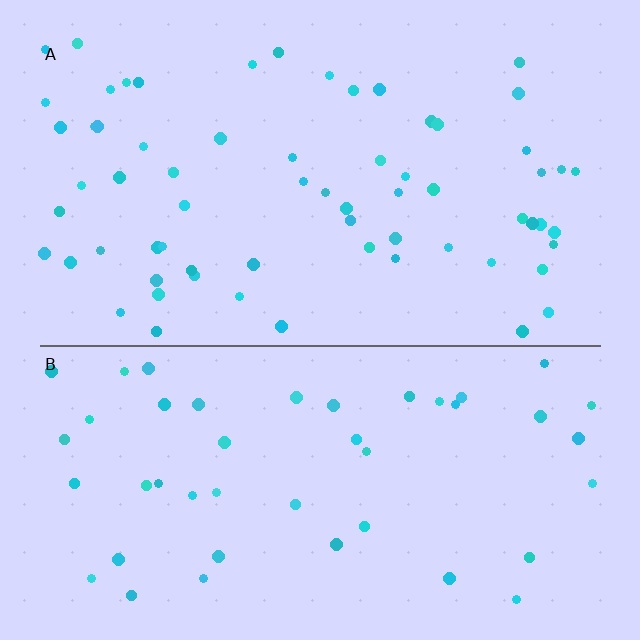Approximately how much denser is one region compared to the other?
Approximately 1.4× — region A over region B.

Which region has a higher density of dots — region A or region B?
A (the top).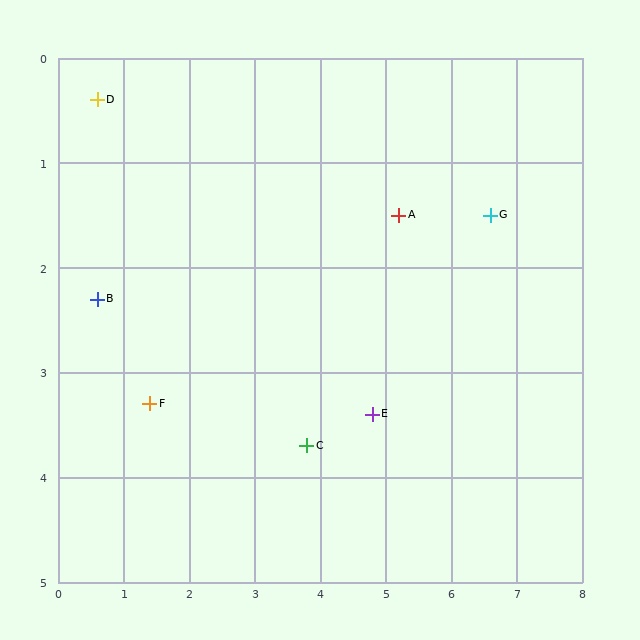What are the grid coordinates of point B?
Point B is at approximately (0.6, 2.3).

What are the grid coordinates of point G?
Point G is at approximately (6.6, 1.5).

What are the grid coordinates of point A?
Point A is at approximately (5.2, 1.5).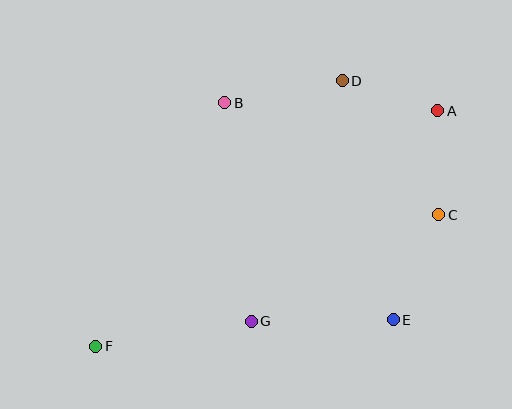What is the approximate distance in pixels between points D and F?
The distance between D and F is approximately 362 pixels.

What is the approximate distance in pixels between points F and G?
The distance between F and G is approximately 158 pixels.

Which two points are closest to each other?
Points A and D are closest to each other.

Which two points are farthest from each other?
Points A and F are farthest from each other.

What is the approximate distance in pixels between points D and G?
The distance between D and G is approximately 257 pixels.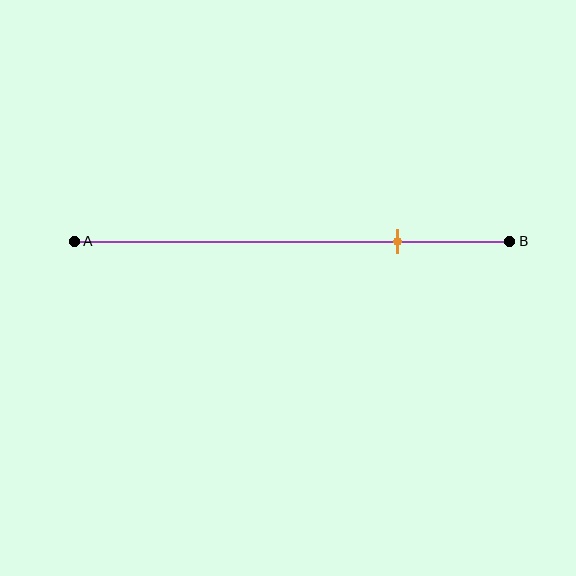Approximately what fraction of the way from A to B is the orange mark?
The orange mark is approximately 75% of the way from A to B.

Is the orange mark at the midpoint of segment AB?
No, the mark is at about 75% from A, not at the 50% midpoint.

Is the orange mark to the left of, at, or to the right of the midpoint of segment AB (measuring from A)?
The orange mark is to the right of the midpoint of segment AB.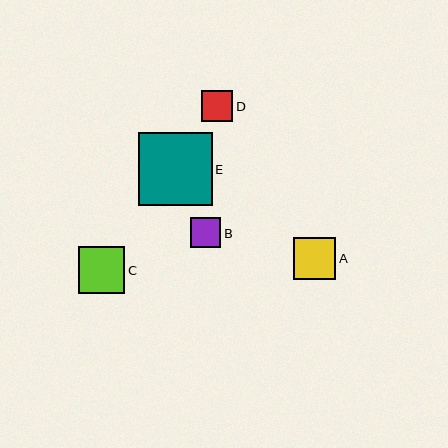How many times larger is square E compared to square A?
Square E is approximately 1.7 times the size of square A.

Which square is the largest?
Square E is the largest with a size of approximately 74 pixels.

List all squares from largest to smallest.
From largest to smallest: E, C, A, D, B.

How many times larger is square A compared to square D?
Square A is approximately 1.4 times the size of square D.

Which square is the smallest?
Square B is the smallest with a size of approximately 30 pixels.